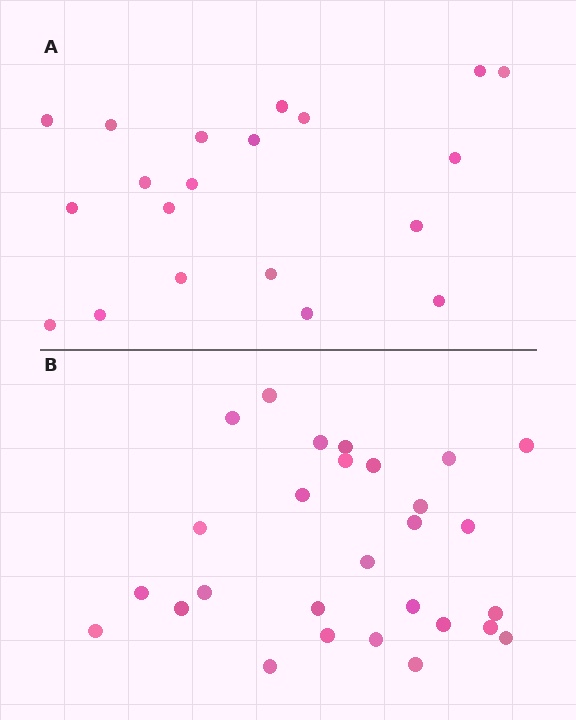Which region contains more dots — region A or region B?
Region B (the bottom region) has more dots.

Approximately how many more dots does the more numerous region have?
Region B has roughly 8 or so more dots than region A.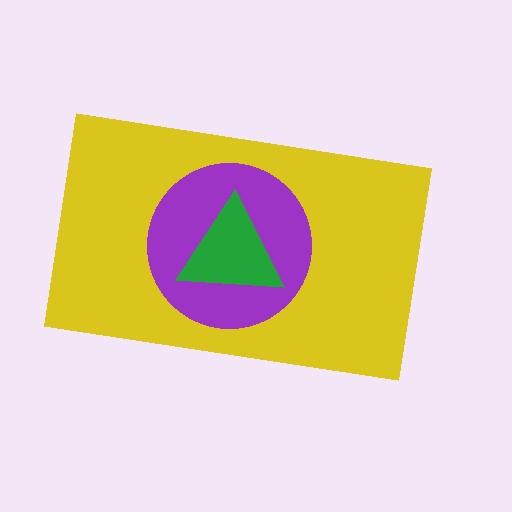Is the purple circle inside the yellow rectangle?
Yes.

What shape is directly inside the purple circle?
The green triangle.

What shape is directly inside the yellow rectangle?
The purple circle.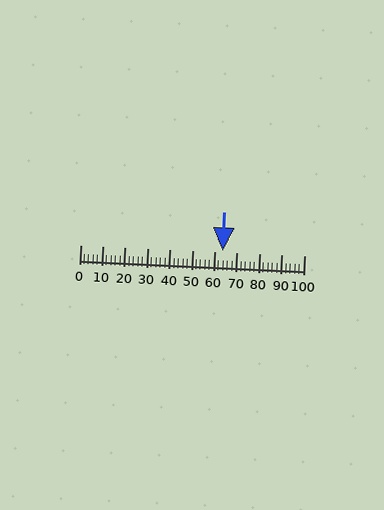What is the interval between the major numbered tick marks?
The major tick marks are spaced 10 units apart.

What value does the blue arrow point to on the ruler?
The blue arrow points to approximately 64.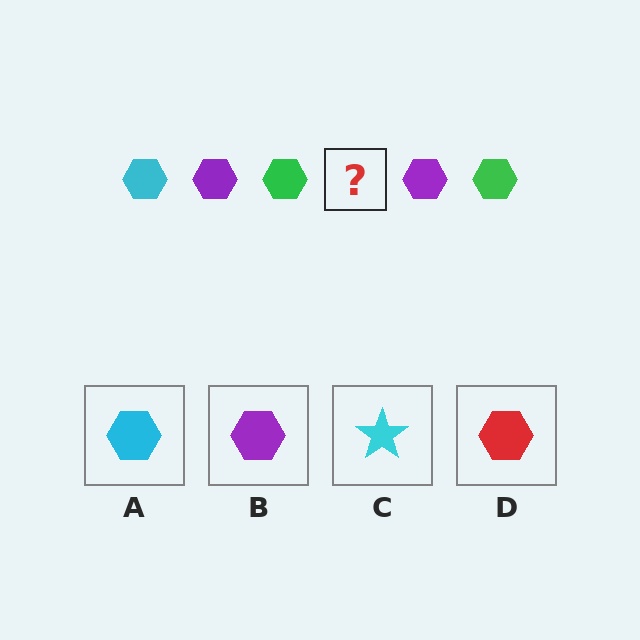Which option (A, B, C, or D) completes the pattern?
A.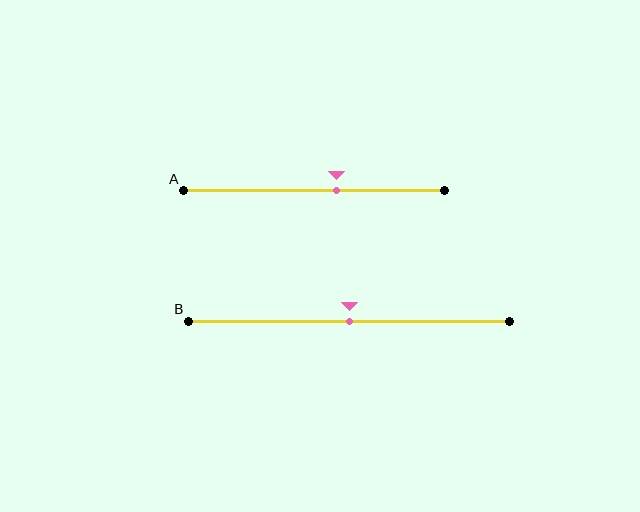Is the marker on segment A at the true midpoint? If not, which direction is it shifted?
No, the marker on segment A is shifted to the right by about 8% of the segment length.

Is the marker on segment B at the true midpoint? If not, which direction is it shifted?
Yes, the marker on segment B is at the true midpoint.